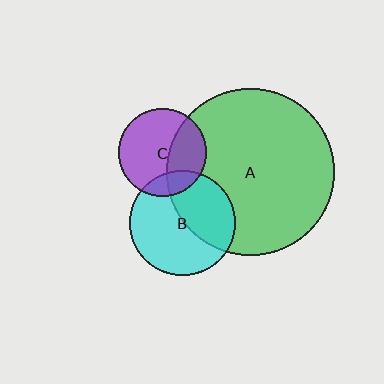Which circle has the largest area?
Circle A (green).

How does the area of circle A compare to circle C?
Approximately 3.6 times.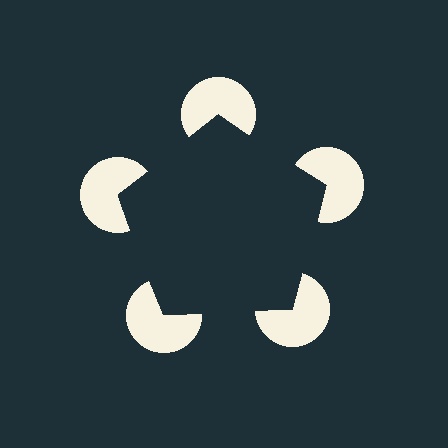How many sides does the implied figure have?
5 sides.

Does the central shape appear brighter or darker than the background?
It typically appears slightly darker than the background, even though no actual brightness change is drawn.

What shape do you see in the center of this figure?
An illusory pentagon — its edges are inferred from the aligned wedge cuts in the pac-man discs, not physically drawn.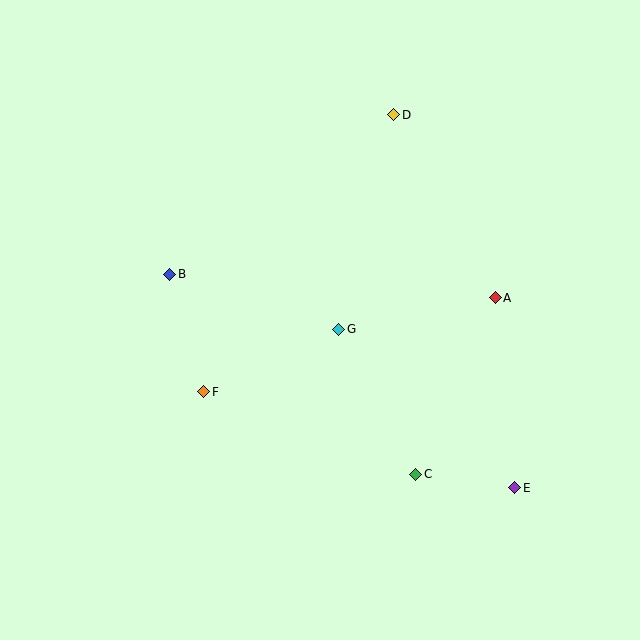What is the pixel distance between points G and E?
The distance between G and E is 237 pixels.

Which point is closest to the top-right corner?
Point D is closest to the top-right corner.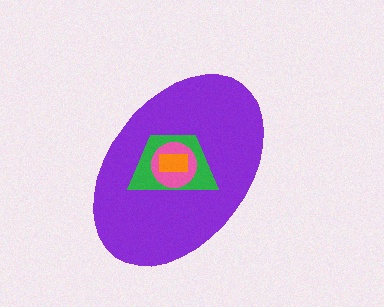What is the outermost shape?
The purple ellipse.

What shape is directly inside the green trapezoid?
The pink circle.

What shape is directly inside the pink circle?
The orange rectangle.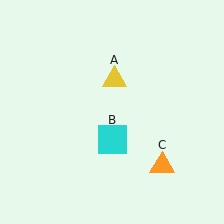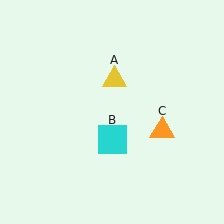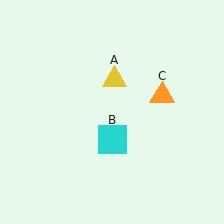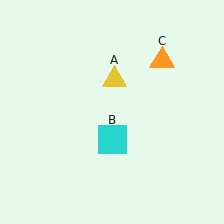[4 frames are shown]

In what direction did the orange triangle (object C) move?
The orange triangle (object C) moved up.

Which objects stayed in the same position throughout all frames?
Yellow triangle (object A) and cyan square (object B) remained stationary.